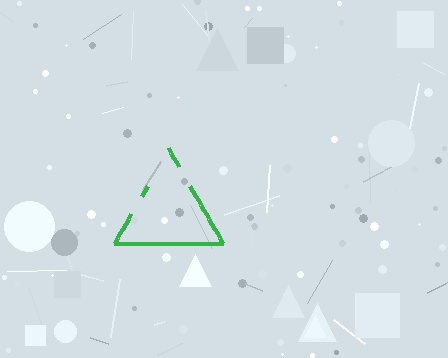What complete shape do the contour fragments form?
The contour fragments form a triangle.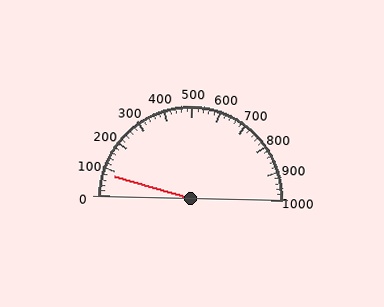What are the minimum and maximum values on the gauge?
The gauge ranges from 0 to 1000.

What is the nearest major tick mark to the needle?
The nearest major tick mark is 100.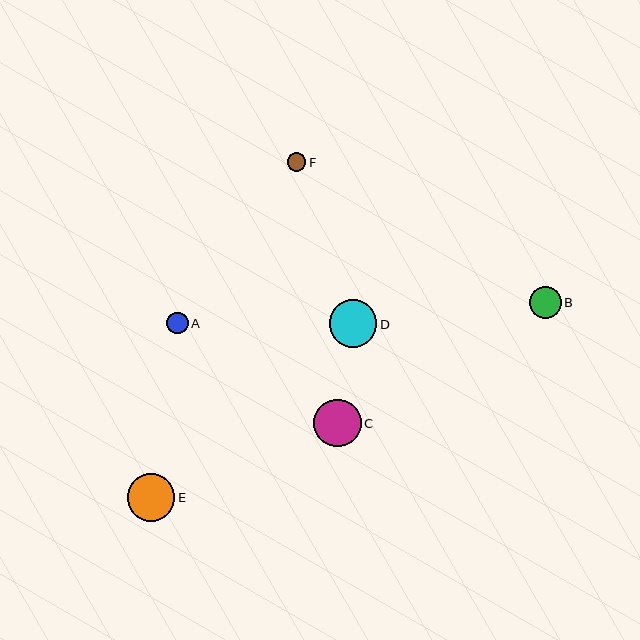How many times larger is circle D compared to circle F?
Circle D is approximately 2.6 times the size of circle F.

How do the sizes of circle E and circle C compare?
Circle E and circle C are approximately the same size.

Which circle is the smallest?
Circle F is the smallest with a size of approximately 18 pixels.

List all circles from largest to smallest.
From largest to smallest: E, C, D, B, A, F.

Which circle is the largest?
Circle E is the largest with a size of approximately 48 pixels.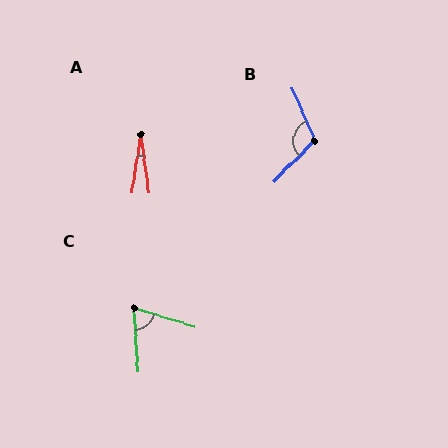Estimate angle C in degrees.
Approximately 69 degrees.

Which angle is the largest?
B, at approximately 112 degrees.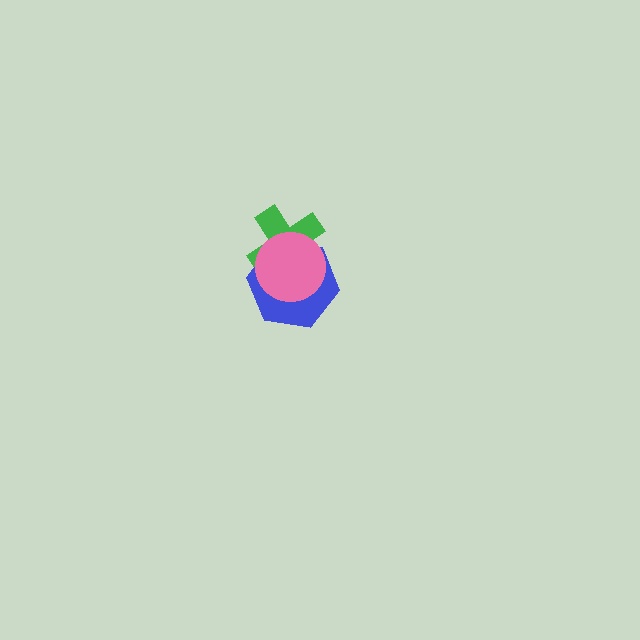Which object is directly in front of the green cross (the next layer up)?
The blue hexagon is directly in front of the green cross.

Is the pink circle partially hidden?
No, no other shape covers it.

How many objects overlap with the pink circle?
2 objects overlap with the pink circle.